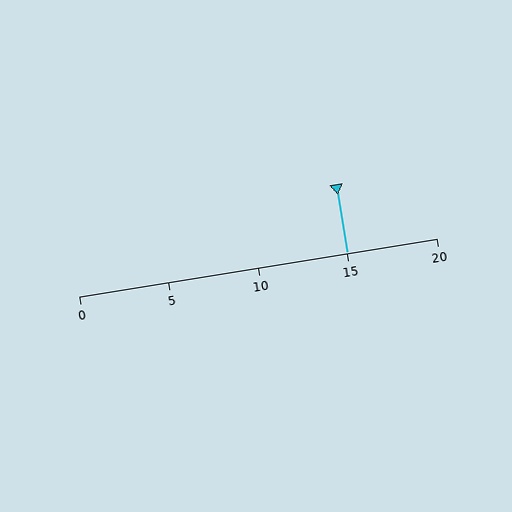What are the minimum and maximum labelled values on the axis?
The axis runs from 0 to 20.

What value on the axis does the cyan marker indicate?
The marker indicates approximately 15.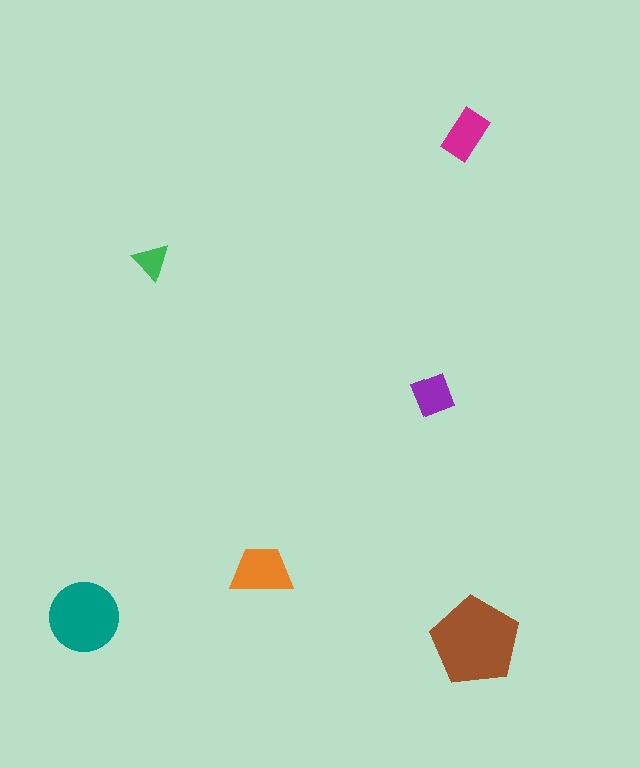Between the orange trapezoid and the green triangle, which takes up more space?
The orange trapezoid.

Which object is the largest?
The brown pentagon.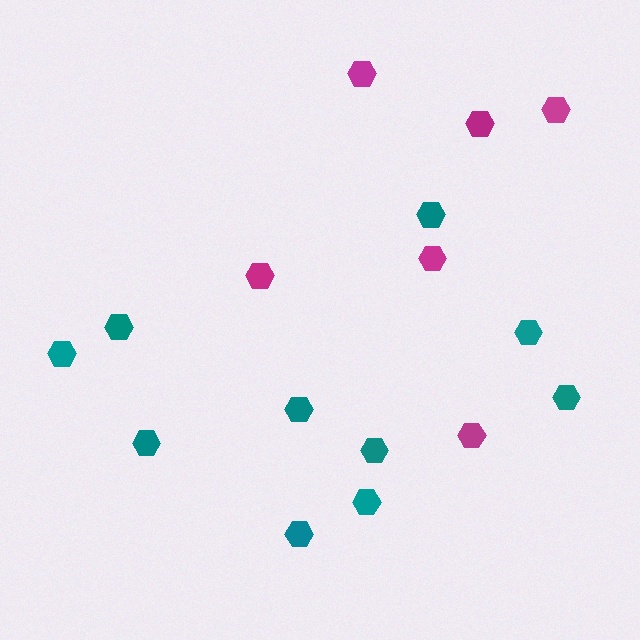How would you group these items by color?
There are 2 groups: one group of magenta hexagons (6) and one group of teal hexagons (10).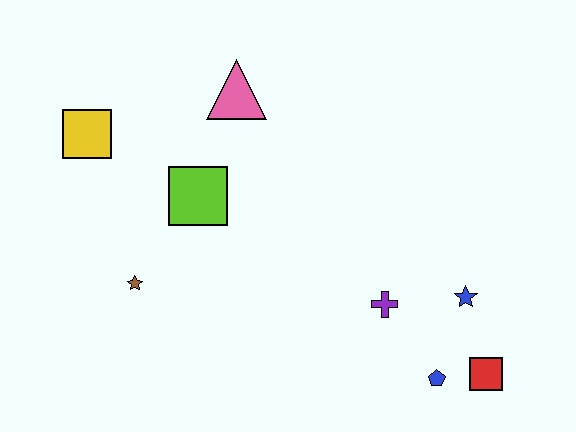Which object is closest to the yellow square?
The lime square is closest to the yellow square.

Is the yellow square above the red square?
Yes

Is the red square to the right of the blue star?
Yes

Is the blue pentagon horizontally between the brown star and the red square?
Yes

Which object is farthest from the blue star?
The yellow square is farthest from the blue star.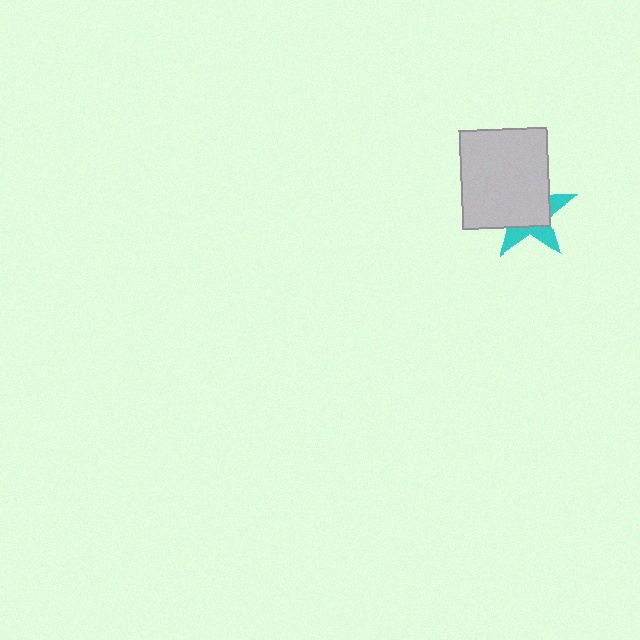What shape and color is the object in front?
The object in front is a light gray rectangle.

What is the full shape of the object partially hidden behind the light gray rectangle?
The partially hidden object is a cyan star.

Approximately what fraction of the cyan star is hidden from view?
Roughly 65% of the cyan star is hidden behind the light gray rectangle.